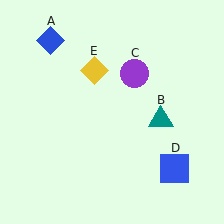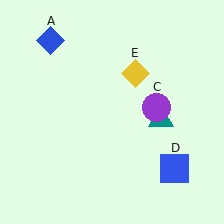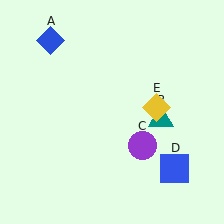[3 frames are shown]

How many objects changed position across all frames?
2 objects changed position: purple circle (object C), yellow diamond (object E).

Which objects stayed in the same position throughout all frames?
Blue diamond (object A) and teal triangle (object B) and blue square (object D) remained stationary.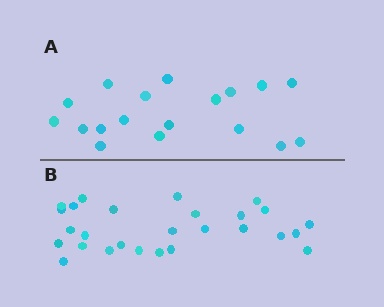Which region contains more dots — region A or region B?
Region B (the bottom region) has more dots.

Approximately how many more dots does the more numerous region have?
Region B has roughly 8 or so more dots than region A.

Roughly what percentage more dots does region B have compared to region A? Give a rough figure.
About 50% more.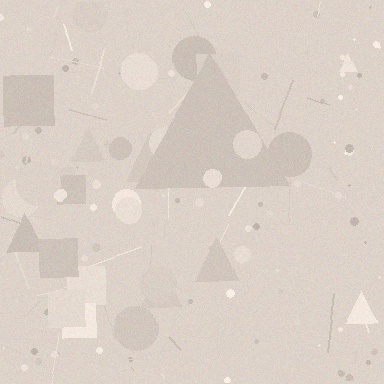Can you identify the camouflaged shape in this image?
The camouflaged shape is a triangle.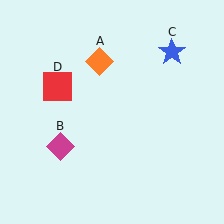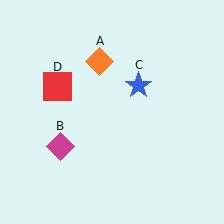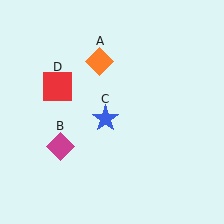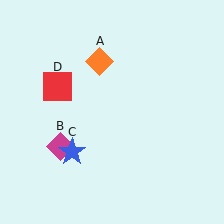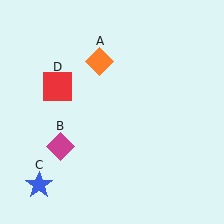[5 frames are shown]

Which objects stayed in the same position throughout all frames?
Orange diamond (object A) and magenta diamond (object B) and red square (object D) remained stationary.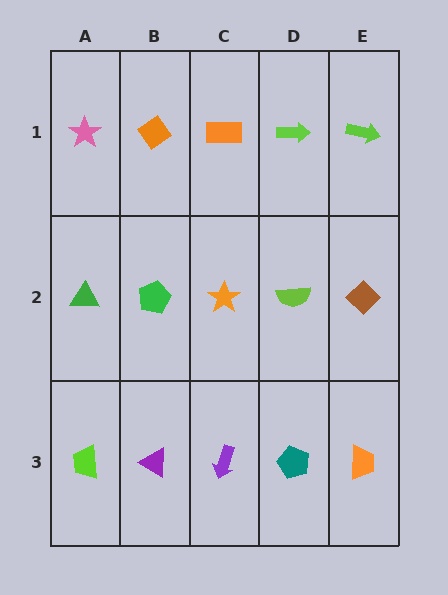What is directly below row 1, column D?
A lime semicircle.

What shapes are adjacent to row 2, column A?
A pink star (row 1, column A), a lime trapezoid (row 3, column A), a green pentagon (row 2, column B).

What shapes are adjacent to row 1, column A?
A green triangle (row 2, column A), an orange diamond (row 1, column B).